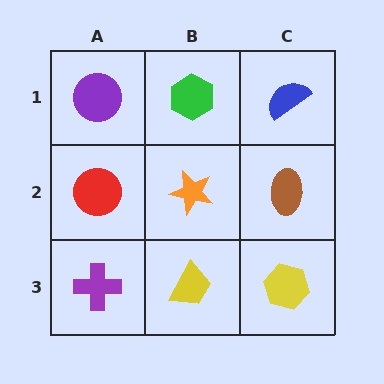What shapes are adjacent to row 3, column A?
A red circle (row 2, column A), a yellow trapezoid (row 3, column B).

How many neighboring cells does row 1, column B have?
3.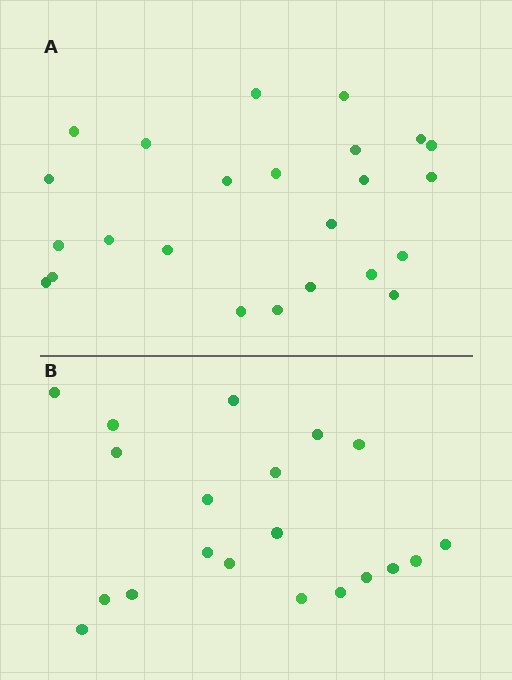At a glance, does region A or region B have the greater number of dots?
Region A (the top region) has more dots.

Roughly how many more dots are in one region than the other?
Region A has about 4 more dots than region B.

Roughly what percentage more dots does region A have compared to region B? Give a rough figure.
About 20% more.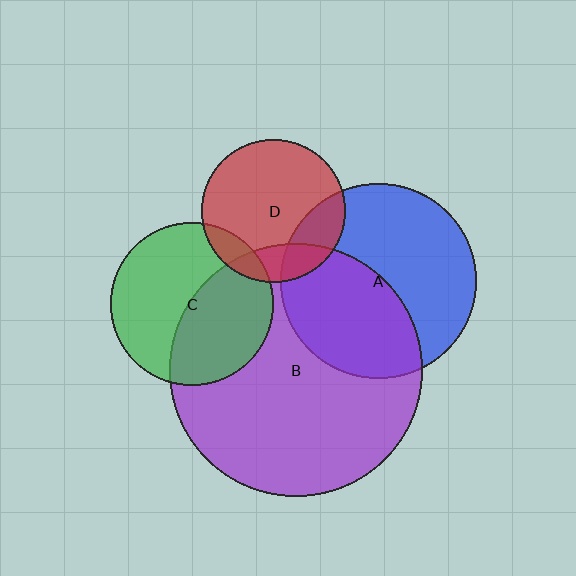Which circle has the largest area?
Circle B (purple).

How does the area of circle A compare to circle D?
Approximately 1.8 times.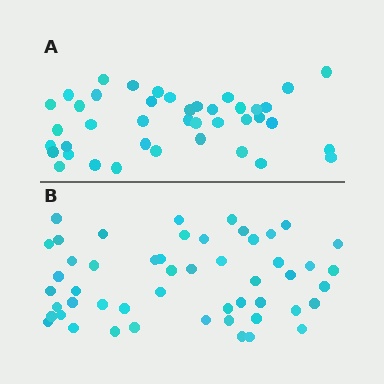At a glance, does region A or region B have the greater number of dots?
Region B (the bottom region) has more dots.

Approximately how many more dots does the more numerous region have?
Region B has roughly 10 or so more dots than region A.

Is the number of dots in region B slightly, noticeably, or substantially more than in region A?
Region B has only slightly more — the two regions are fairly close. The ratio is roughly 1.2 to 1.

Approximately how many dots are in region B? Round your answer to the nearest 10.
About 50 dots. (The exact count is 51, which rounds to 50.)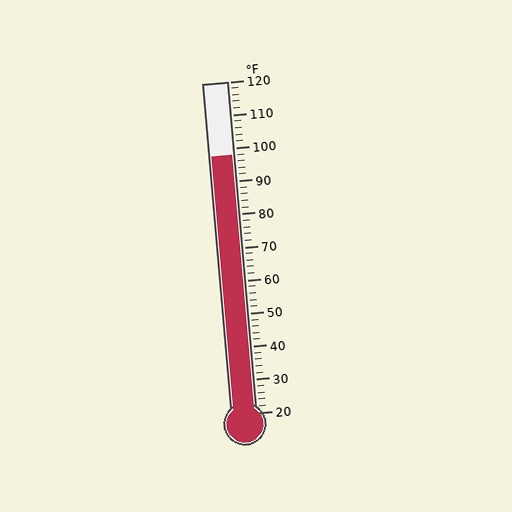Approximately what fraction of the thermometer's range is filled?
The thermometer is filled to approximately 80% of its range.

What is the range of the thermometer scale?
The thermometer scale ranges from 20°F to 120°F.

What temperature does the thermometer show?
The thermometer shows approximately 98°F.